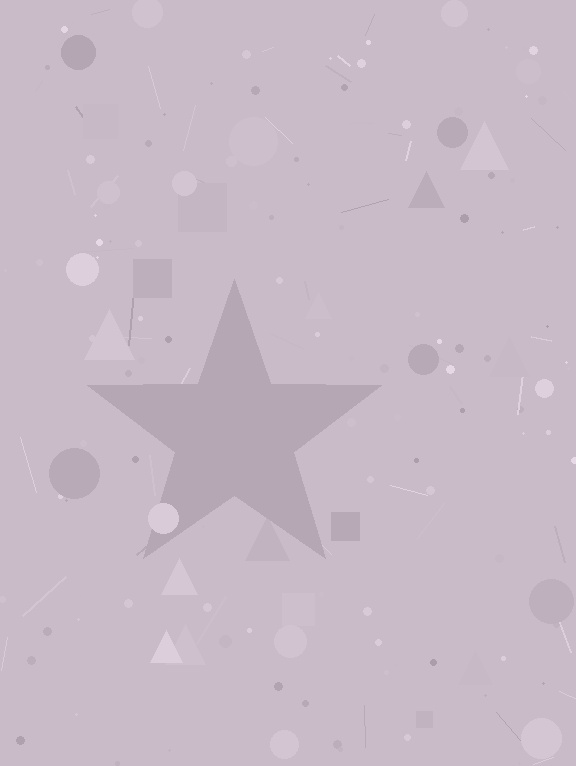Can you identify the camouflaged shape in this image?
The camouflaged shape is a star.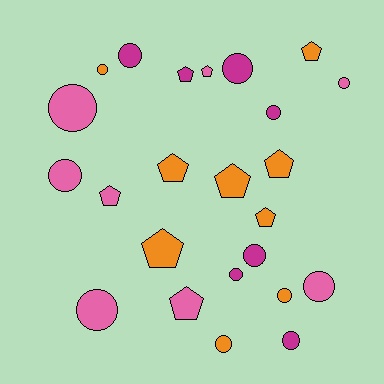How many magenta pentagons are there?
There is 1 magenta pentagon.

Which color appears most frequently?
Orange, with 9 objects.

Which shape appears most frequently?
Circle, with 14 objects.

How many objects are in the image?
There are 24 objects.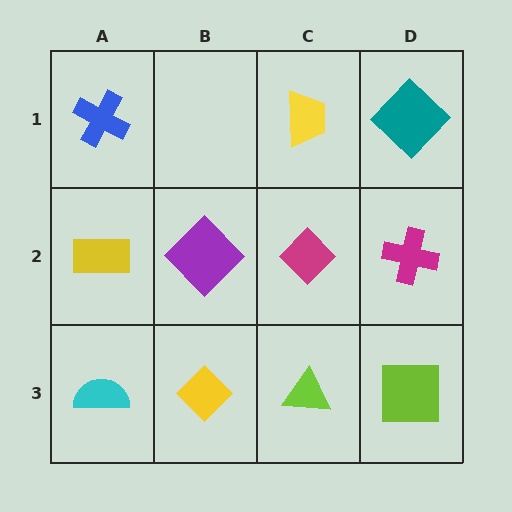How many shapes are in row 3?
4 shapes.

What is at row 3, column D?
A lime square.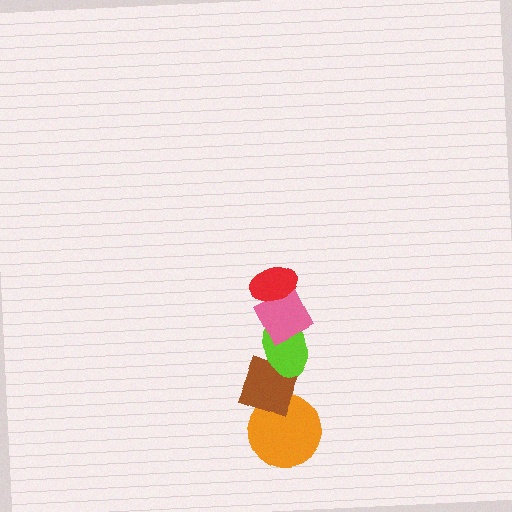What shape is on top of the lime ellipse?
The pink diamond is on top of the lime ellipse.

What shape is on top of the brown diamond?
The lime ellipse is on top of the brown diamond.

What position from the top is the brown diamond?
The brown diamond is 4th from the top.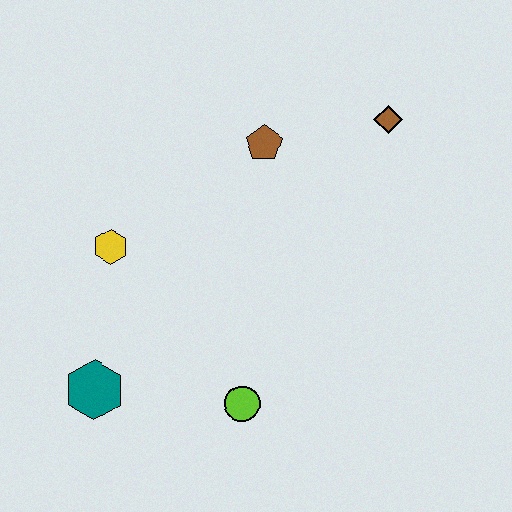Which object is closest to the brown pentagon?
The brown diamond is closest to the brown pentagon.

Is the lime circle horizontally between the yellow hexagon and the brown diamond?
Yes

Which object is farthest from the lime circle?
The brown diamond is farthest from the lime circle.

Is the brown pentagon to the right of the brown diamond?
No